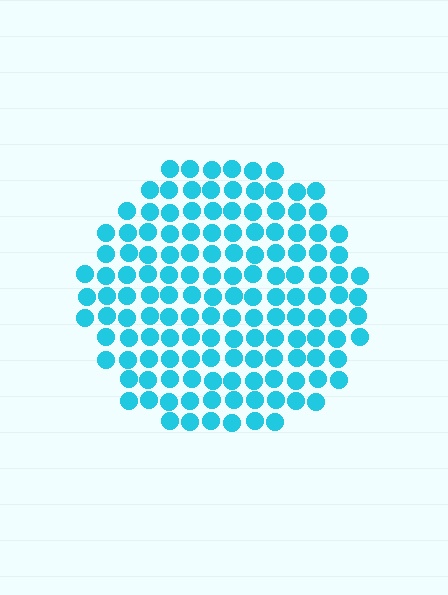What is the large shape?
The large shape is a circle.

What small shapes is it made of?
It is made of small circles.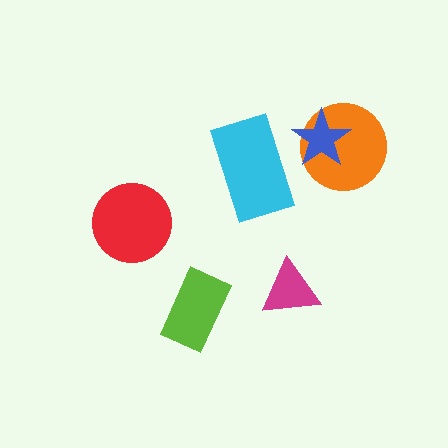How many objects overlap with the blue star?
1 object overlaps with the blue star.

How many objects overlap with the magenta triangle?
0 objects overlap with the magenta triangle.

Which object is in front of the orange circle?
The blue star is in front of the orange circle.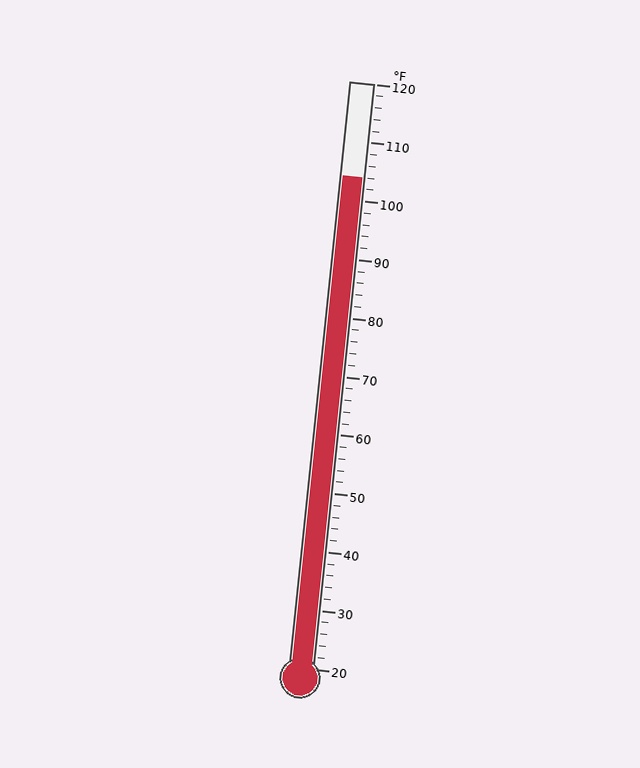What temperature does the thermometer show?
The thermometer shows approximately 104°F.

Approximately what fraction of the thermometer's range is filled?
The thermometer is filled to approximately 85% of its range.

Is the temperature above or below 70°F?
The temperature is above 70°F.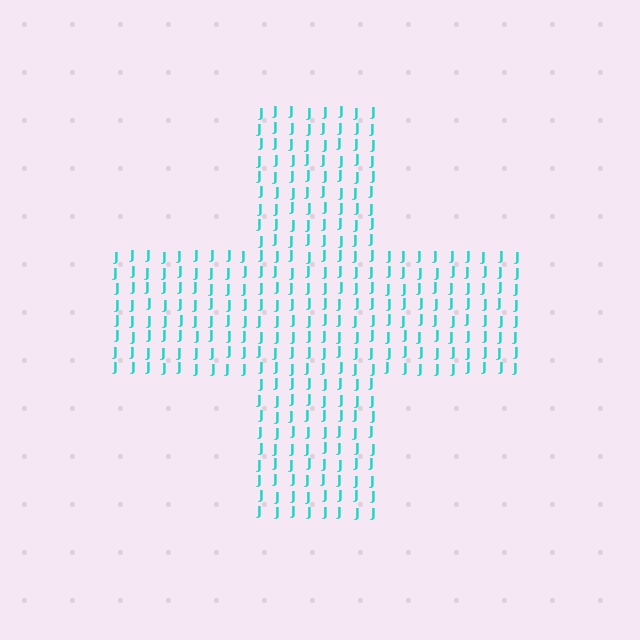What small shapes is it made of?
It is made of small letter J's.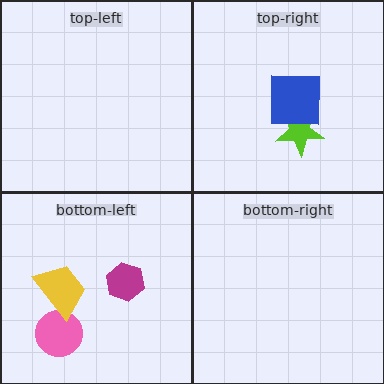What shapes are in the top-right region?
The lime star, the blue square.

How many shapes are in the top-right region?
2.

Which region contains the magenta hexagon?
The bottom-left region.